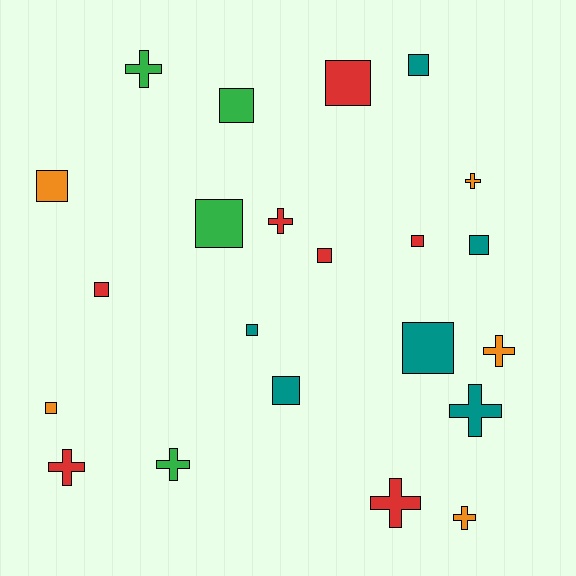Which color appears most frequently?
Red, with 7 objects.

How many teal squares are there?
There are 5 teal squares.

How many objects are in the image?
There are 22 objects.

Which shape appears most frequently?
Square, with 13 objects.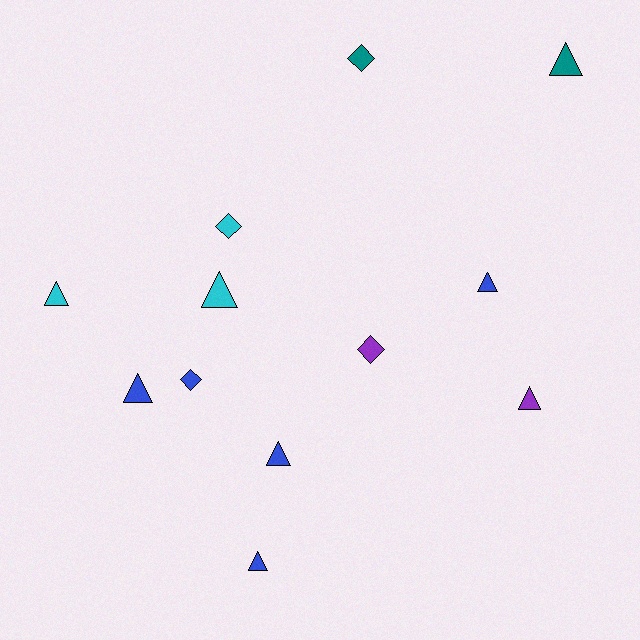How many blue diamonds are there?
There is 1 blue diamond.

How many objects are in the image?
There are 12 objects.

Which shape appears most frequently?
Triangle, with 8 objects.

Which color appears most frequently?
Blue, with 5 objects.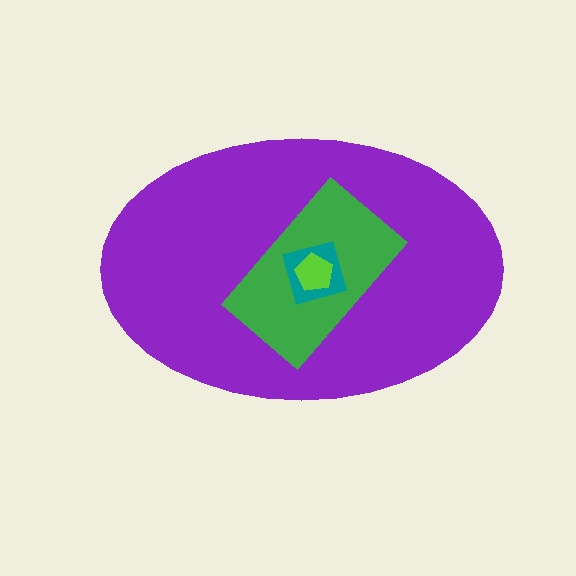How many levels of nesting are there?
4.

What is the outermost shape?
The purple ellipse.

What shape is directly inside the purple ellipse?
The green rectangle.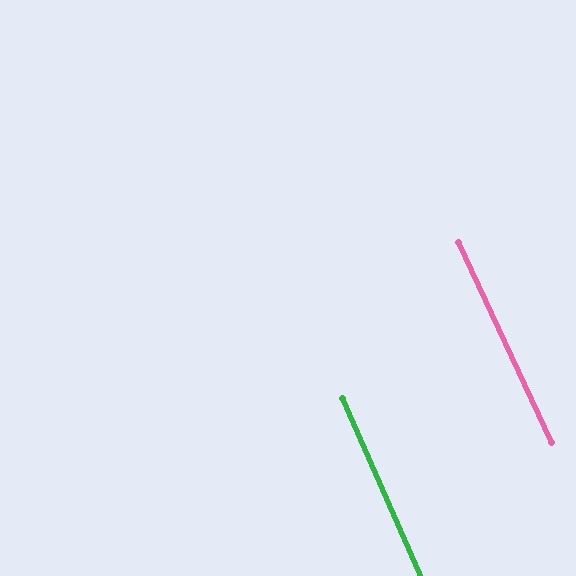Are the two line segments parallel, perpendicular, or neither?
Parallel — their directions differ by only 1.3°.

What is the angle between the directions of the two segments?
Approximately 1 degree.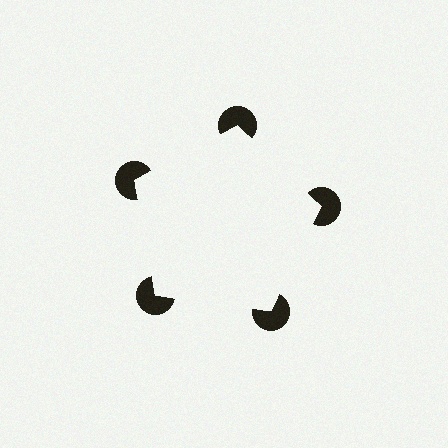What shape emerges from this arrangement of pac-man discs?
An illusory pentagon — its edges are inferred from the aligned wedge cuts in the pac-man discs, not physically drawn.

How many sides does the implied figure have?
5 sides.